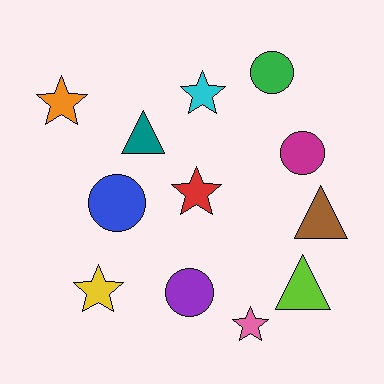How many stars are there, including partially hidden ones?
There are 5 stars.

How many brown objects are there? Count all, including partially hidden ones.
There is 1 brown object.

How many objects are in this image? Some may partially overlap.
There are 12 objects.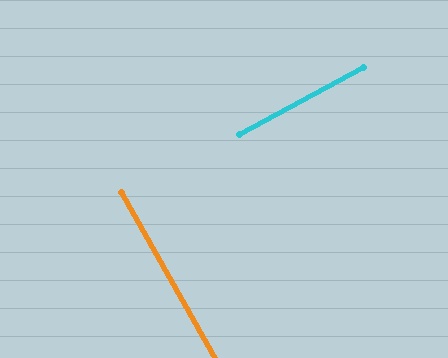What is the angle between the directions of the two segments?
Approximately 89 degrees.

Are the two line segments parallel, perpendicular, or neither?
Perpendicular — they meet at approximately 89°.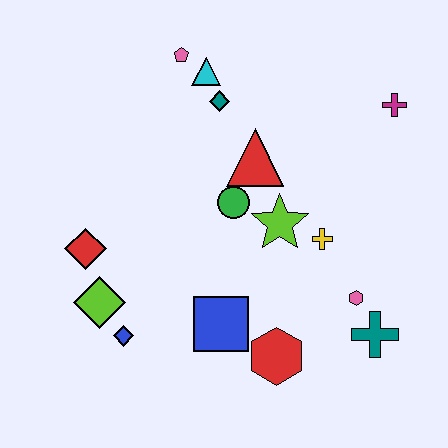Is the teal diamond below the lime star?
No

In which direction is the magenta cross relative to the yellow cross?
The magenta cross is above the yellow cross.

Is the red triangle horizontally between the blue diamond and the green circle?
No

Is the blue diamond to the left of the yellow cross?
Yes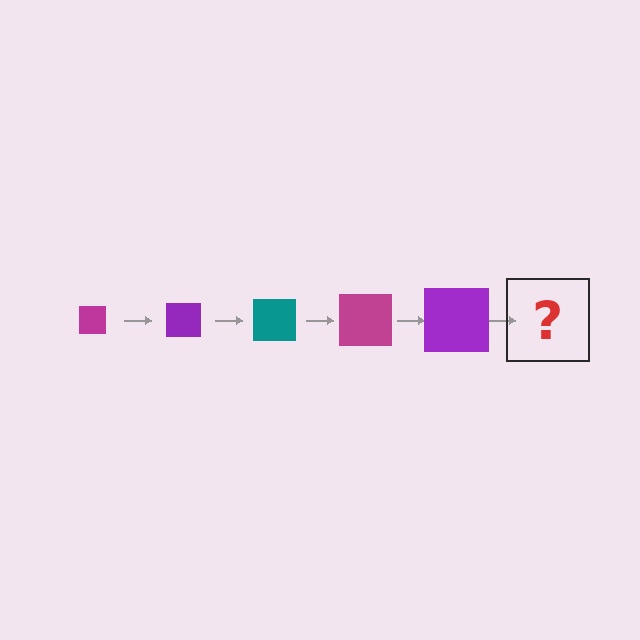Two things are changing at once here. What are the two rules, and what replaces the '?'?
The two rules are that the square grows larger each step and the color cycles through magenta, purple, and teal. The '?' should be a teal square, larger than the previous one.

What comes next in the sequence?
The next element should be a teal square, larger than the previous one.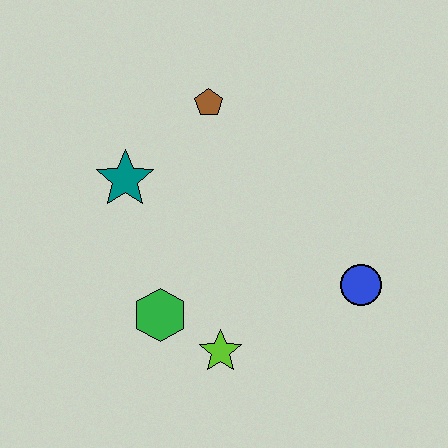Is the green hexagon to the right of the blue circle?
No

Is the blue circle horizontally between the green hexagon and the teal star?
No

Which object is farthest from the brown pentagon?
The lime star is farthest from the brown pentagon.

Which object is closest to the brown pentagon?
The teal star is closest to the brown pentagon.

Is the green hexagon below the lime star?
No